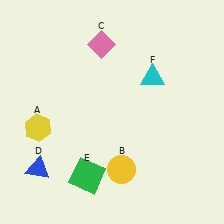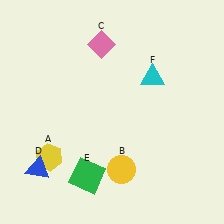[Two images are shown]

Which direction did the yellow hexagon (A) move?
The yellow hexagon (A) moved down.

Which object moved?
The yellow hexagon (A) moved down.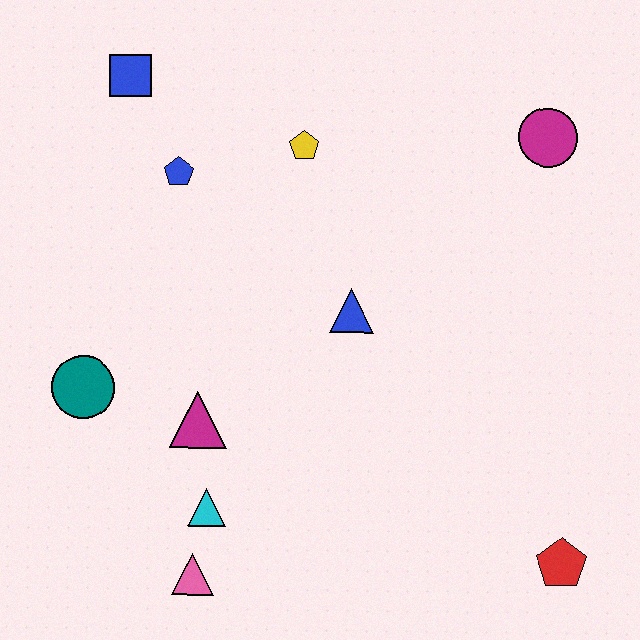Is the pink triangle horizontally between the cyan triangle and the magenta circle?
No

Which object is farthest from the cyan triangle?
The magenta circle is farthest from the cyan triangle.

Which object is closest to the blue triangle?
The yellow pentagon is closest to the blue triangle.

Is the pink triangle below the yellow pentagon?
Yes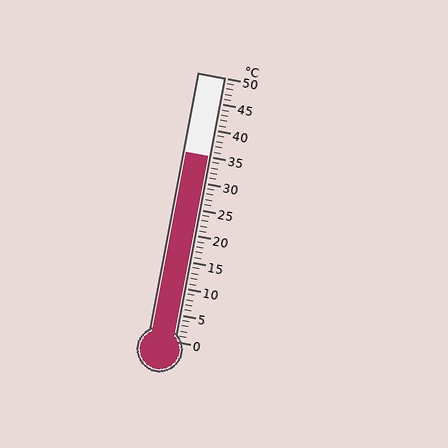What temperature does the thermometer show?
The thermometer shows approximately 35°C.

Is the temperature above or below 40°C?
The temperature is below 40°C.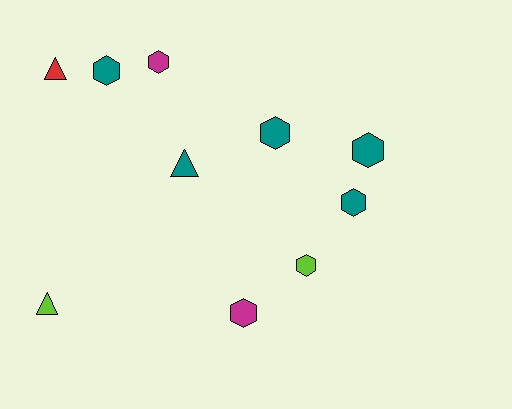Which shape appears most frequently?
Hexagon, with 7 objects.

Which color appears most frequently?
Teal, with 5 objects.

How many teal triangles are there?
There is 1 teal triangle.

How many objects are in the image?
There are 10 objects.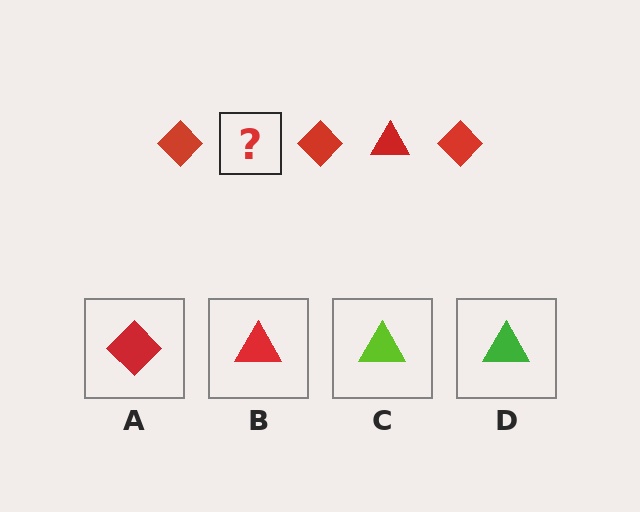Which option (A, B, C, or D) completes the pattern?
B.